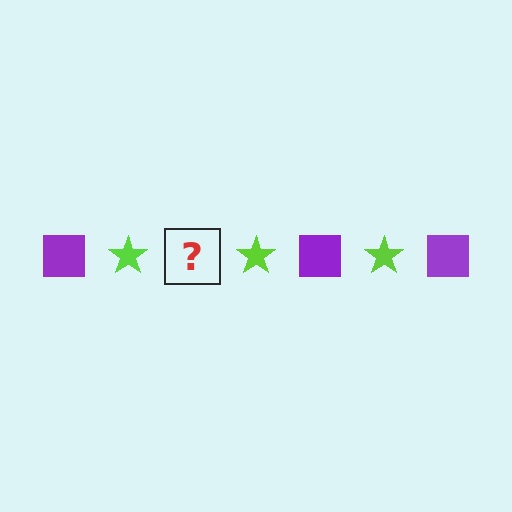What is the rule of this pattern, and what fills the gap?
The rule is that the pattern alternates between purple square and lime star. The gap should be filled with a purple square.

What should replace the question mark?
The question mark should be replaced with a purple square.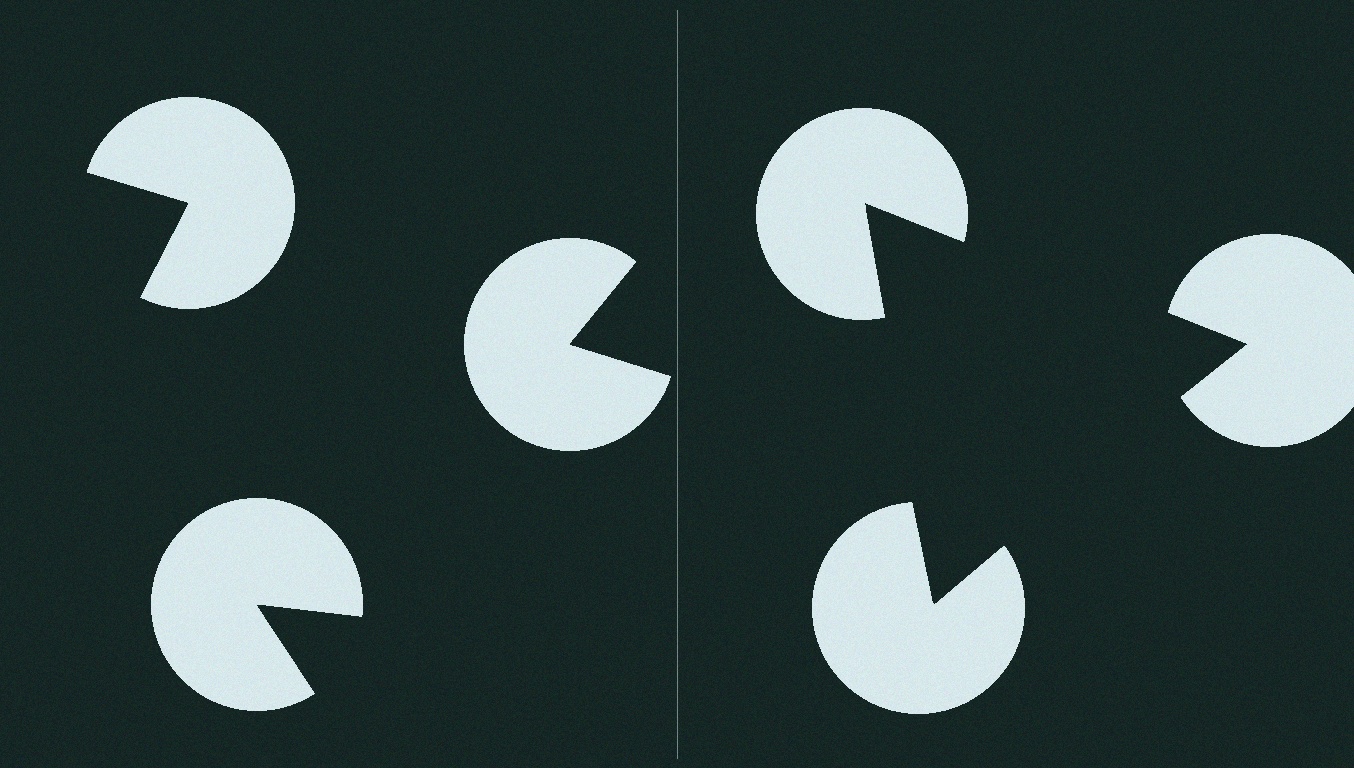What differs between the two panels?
The pac-man discs are positioned identically on both sides; only the wedge orientations differ. On the right they align to a triangle; on the left they are misaligned.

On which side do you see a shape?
An illusory triangle appears on the right side. On the left side the wedge cuts are rotated, so no coherent shape forms.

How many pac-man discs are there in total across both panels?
6 — 3 on each side.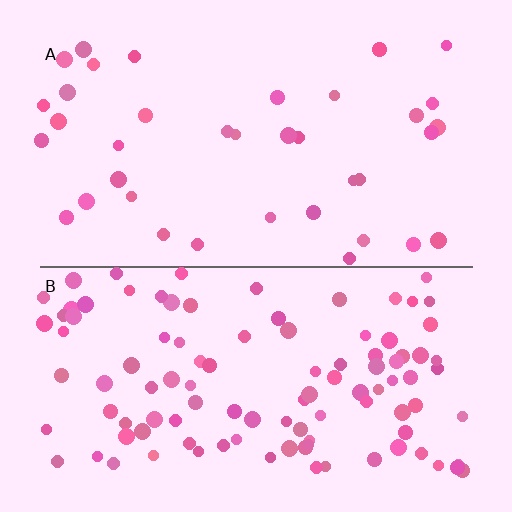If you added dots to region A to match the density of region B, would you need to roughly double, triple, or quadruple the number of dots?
Approximately triple.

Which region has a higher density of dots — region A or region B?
B (the bottom).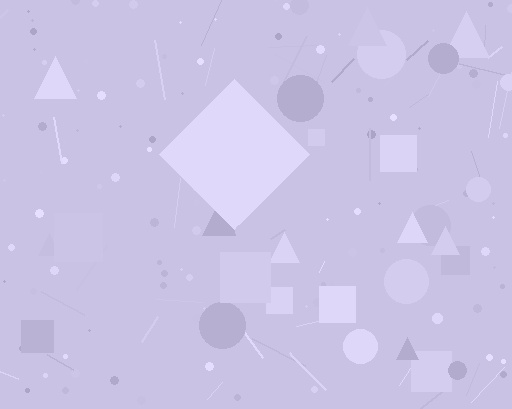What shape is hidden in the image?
A diamond is hidden in the image.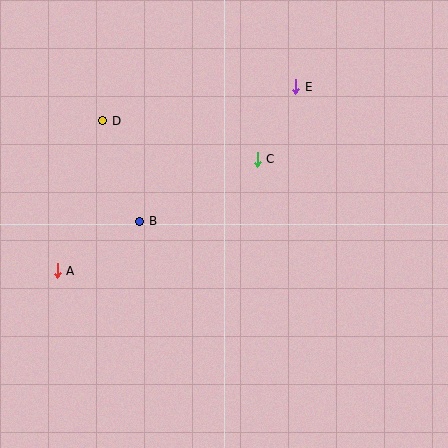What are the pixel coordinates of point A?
Point A is at (57, 271).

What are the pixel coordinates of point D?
Point D is at (103, 121).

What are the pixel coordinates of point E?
Point E is at (296, 87).